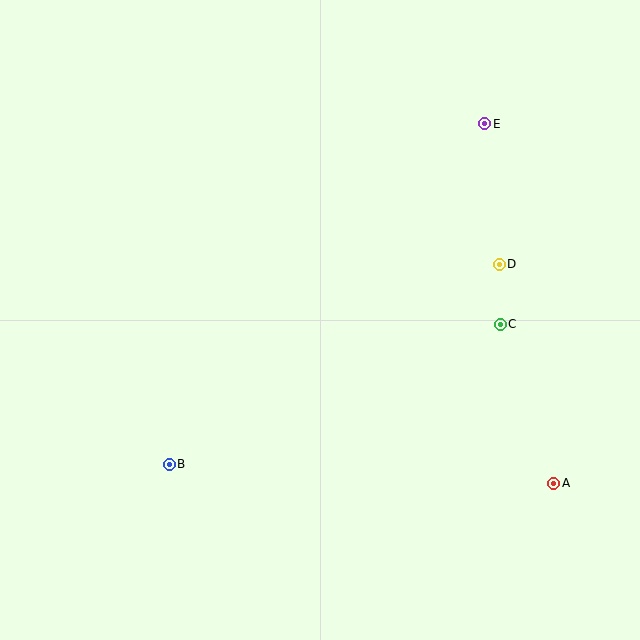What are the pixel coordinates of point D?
Point D is at (499, 264).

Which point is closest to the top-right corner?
Point E is closest to the top-right corner.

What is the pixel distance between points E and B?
The distance between E and B is 464 pixels.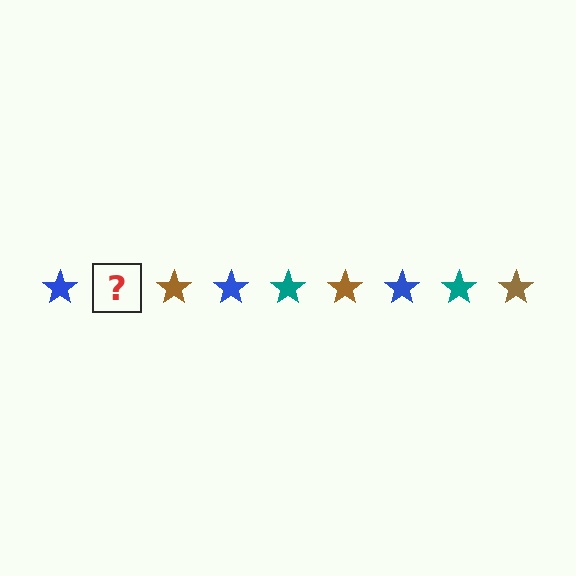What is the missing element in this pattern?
The missing element is a teal star.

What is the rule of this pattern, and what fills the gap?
The rule is that the pattern cycles through blue, teal, brown stars. The gap should be filled with a teal star.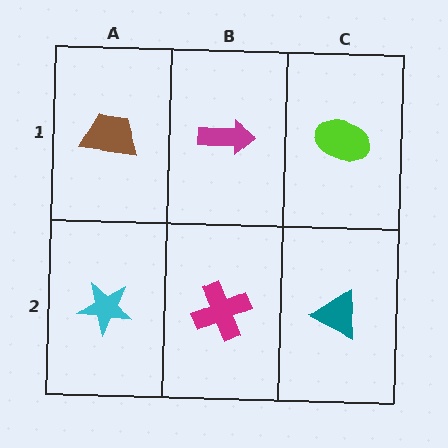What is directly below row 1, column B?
A magenta cross.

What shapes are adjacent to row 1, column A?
A cyan star (row 2, column A), a magenta arrow (row 1, column B).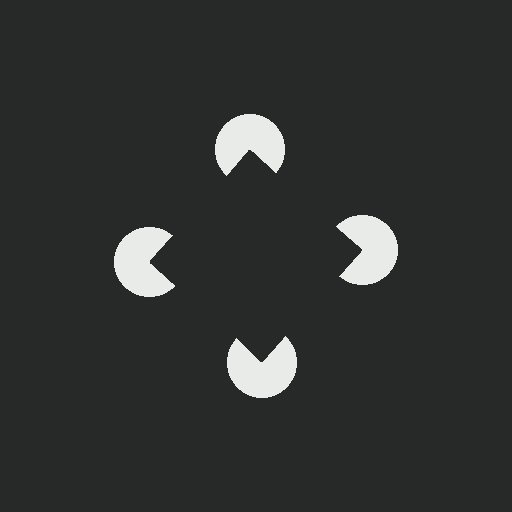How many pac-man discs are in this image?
There are 4 — one at each vertex of the illusory square.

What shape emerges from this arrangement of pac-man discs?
An illusory square — its edges are inferred from the aligned wedge cuts in the pac-man discs, not physically drawn.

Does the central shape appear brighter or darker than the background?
It typically appears slightly darker than the background, even though no actual brightness change is drawn.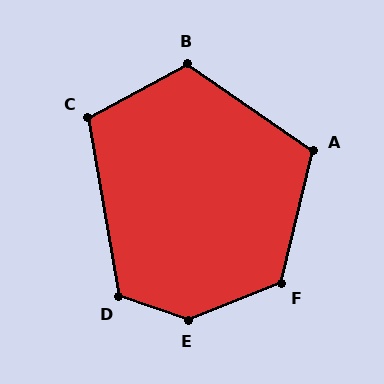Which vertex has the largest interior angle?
E, at approximately 140 degrees.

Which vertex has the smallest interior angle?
C, at approximately 109 degrees.